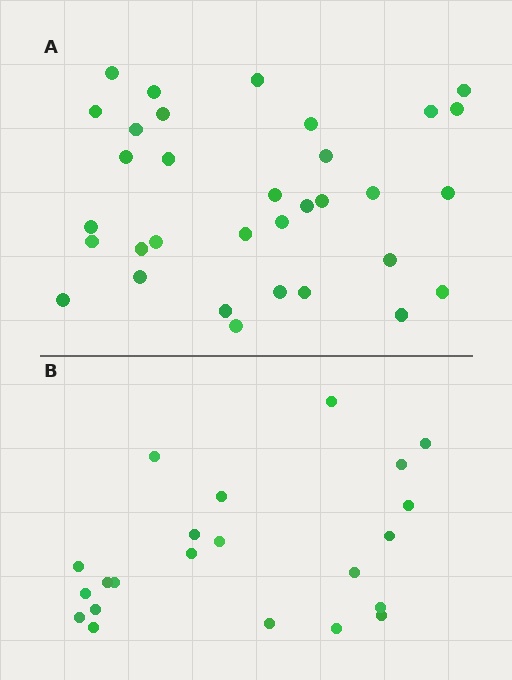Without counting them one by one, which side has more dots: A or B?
Region A (the top region) has more dots.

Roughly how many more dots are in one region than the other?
Region A has roughly 12 or so more dots than region B.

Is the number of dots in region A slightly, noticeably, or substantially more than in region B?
Region A has substantially more. The ratio is roughly 1.5 to 1.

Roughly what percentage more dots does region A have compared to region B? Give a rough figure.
About 50% more.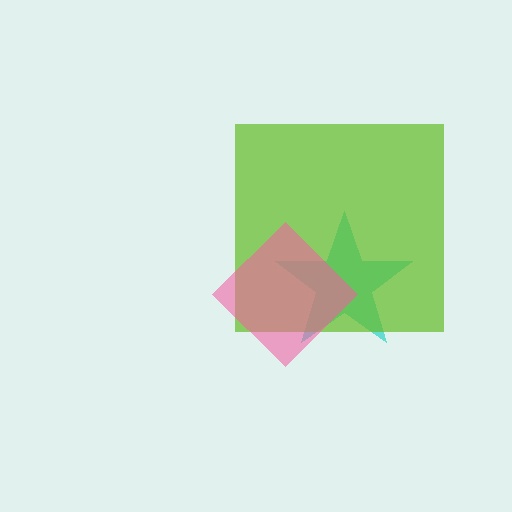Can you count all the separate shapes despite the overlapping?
Yes, there are 3 separate shapes.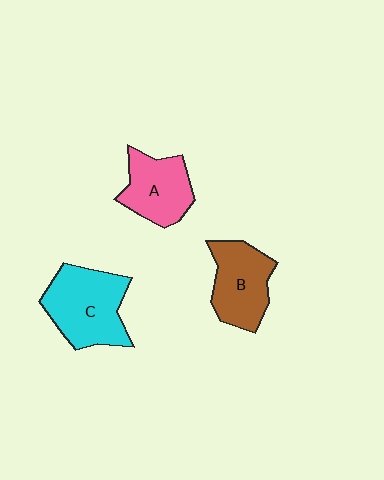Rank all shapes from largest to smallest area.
From largest to smallest: C (cyan), B (brown), A (pink).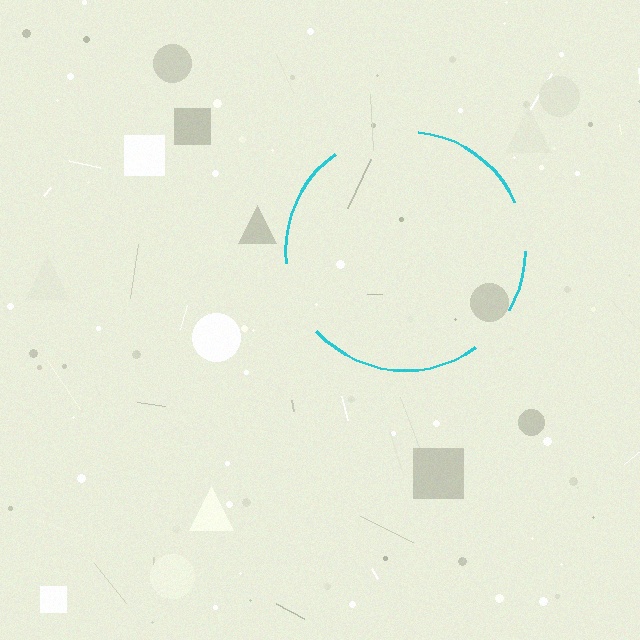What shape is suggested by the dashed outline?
The dashed outline suggests a circle.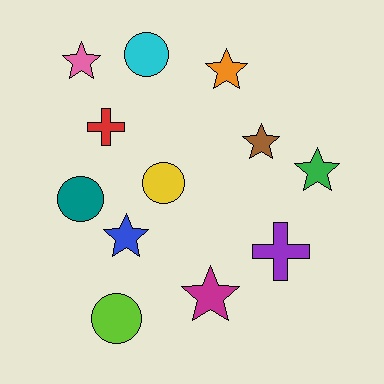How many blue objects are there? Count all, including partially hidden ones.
There is 1 blue object.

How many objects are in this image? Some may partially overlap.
There are 12 objects.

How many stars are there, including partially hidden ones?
There are 6 stars.